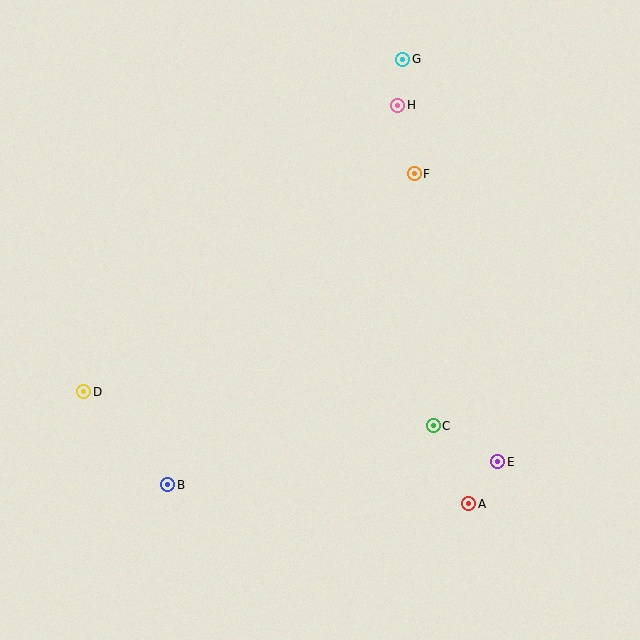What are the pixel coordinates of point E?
Point E is at (498, 462).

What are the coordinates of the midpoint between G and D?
The midpoint between G and D is at (243, 225).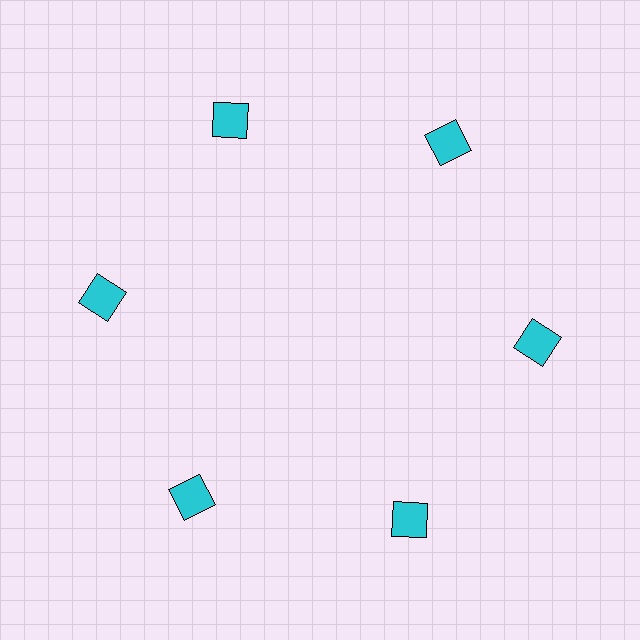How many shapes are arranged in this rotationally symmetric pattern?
There are 6 shapes, arranged in 6 groups of 1.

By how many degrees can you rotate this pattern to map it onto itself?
The pattern maps onto itself every 60 degrees of rotation.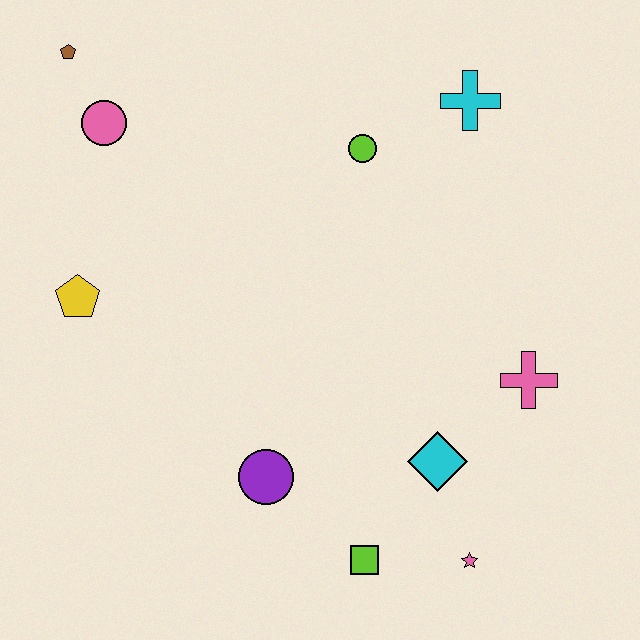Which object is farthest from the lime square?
The brown pentagon is farthest from the lime square.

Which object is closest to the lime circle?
The cyan cross is closest to the lime circle.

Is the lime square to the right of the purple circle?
Yes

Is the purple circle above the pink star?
Yes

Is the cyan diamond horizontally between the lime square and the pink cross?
Yes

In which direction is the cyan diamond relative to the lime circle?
The cyan diamond is below the lime circle.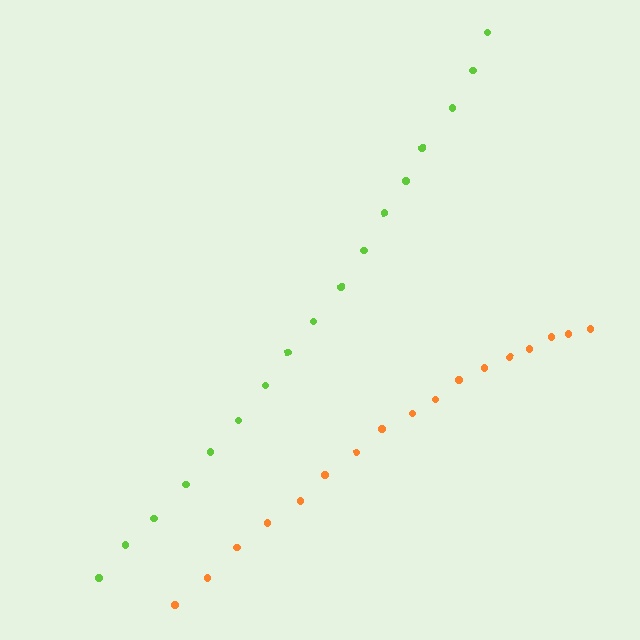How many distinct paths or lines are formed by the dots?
There are 2 distinct paths.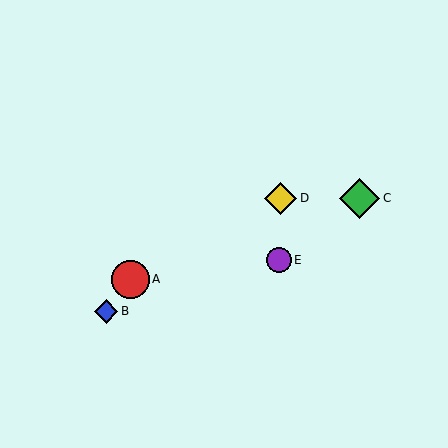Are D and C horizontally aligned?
Yes, both are at y≈198.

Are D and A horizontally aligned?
No, D is at y≈198 and A is at y≈279.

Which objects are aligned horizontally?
Objects C, D are aligned horizontally.